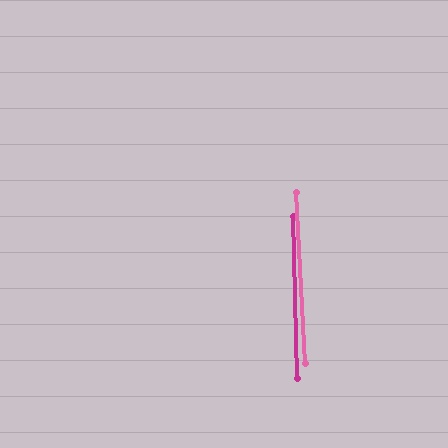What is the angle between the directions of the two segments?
Approximately 1 degree.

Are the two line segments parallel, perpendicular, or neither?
Parallel — their directions differ by only 1.3°.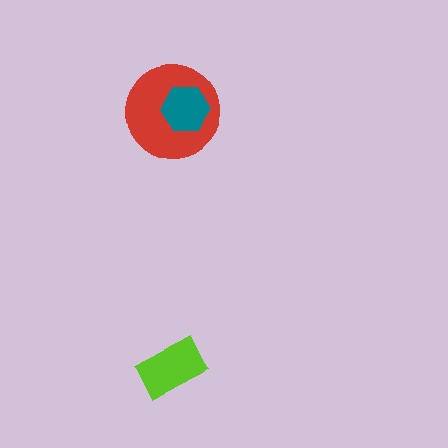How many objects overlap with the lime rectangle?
0 objects overlap with the lime rectangle.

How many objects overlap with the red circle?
1 object overlaps with the red circle.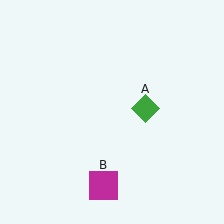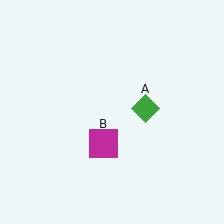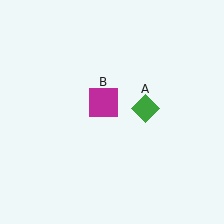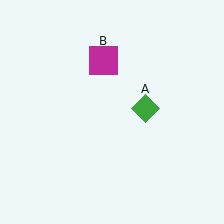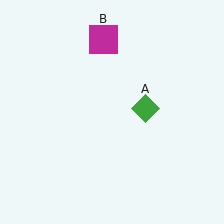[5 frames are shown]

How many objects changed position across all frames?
1 object changed position: magenta square (object B).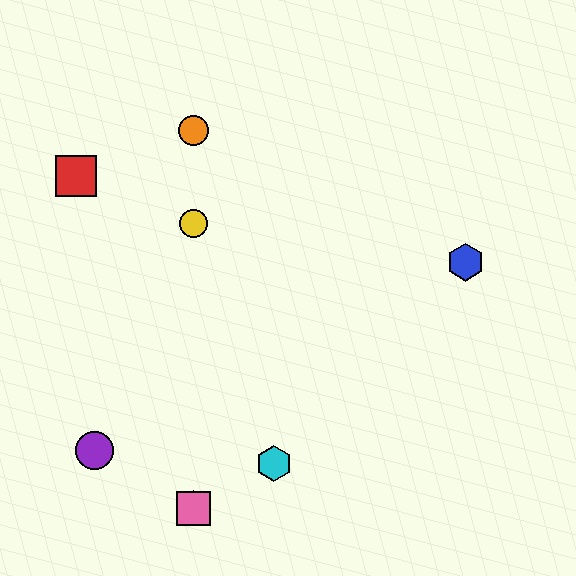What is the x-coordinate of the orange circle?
The orange circle is at x≈193.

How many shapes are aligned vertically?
4 shapes (the green hexagon, the yellow circle, the orange circle, the pink square) are aligned vertically.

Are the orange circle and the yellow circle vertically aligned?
Yes, both are at x≈193.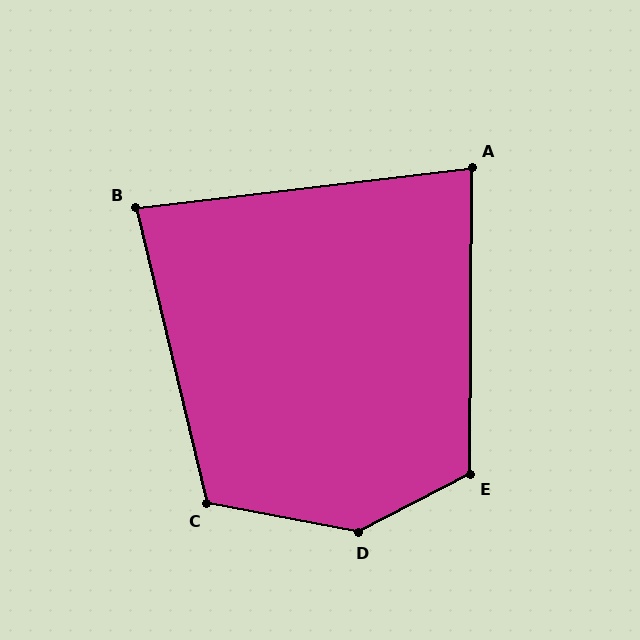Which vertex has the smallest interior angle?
A, at approximately 83 degrees.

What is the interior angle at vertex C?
Approximately 114 degrees (obtuse).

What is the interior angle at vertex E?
Approximately 118 degrees (obtuse).